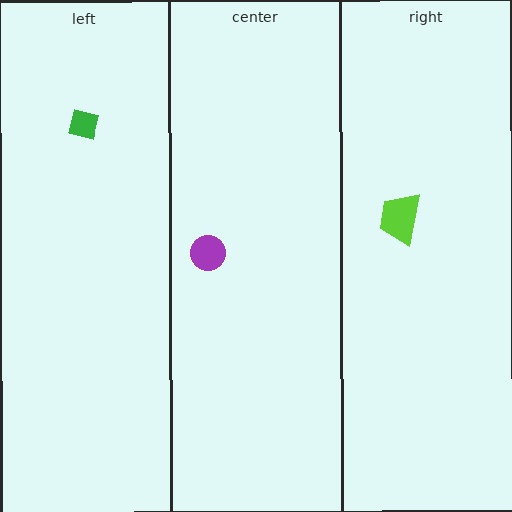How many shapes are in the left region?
1.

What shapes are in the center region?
The purple circle.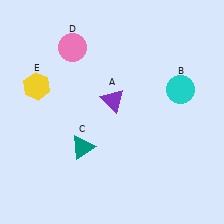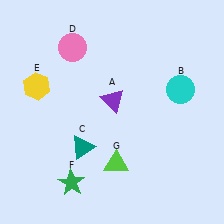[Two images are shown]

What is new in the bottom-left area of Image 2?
A green star (F) was added in the bottom-left area of Image 2.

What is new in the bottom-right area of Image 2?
A lime triangle (G) was added in the bottom-right area of Image 2.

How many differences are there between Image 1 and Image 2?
There are 2 differences between the two images.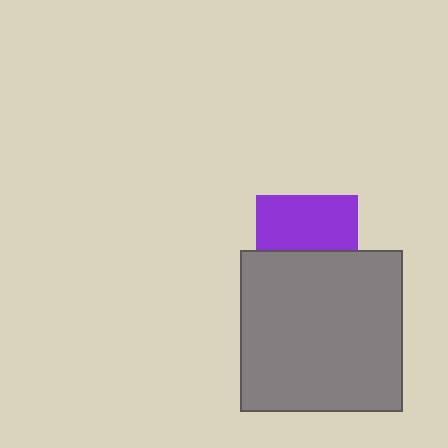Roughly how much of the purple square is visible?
About half of it is visible (roughly 53%).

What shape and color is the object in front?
The object in front is a gray square.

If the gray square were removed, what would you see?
You would see the complete purple square.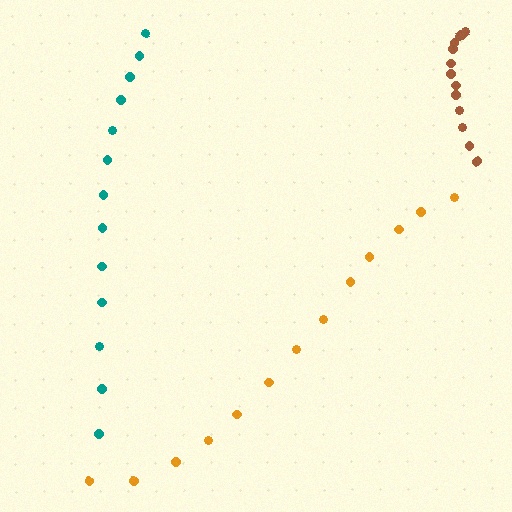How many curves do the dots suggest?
There are 3 distinct paths.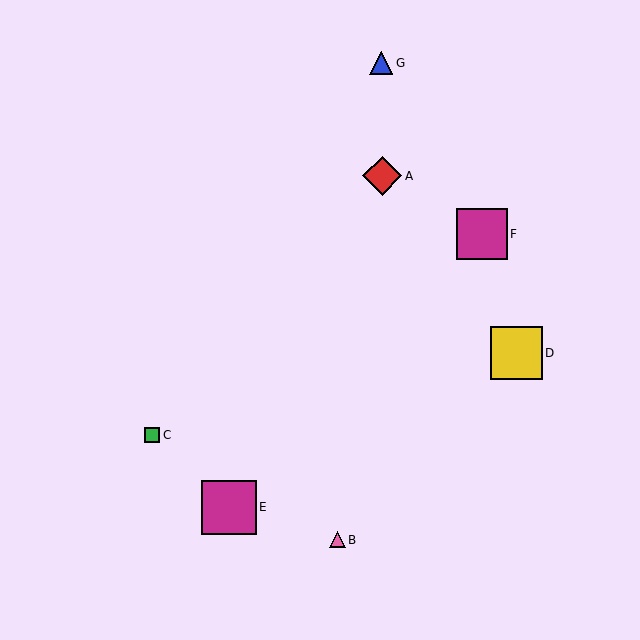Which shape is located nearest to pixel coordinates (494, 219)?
The magenta square (labeled F) at (482, 234) is nearest to that location.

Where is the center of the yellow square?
The center of the yellow square is at (516, 353).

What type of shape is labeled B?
Shape B is a pink triangle.